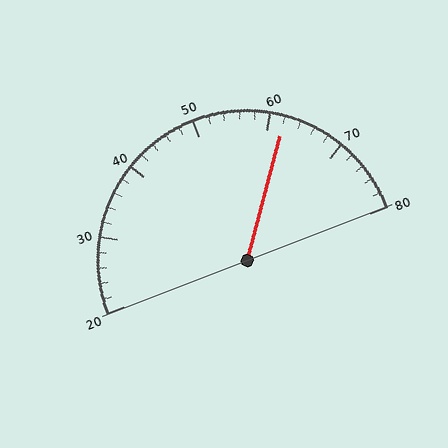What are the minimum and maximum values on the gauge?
The gauge ranges from 20 to 80.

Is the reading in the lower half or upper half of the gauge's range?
The reading is in the upper half of the range (20 to 80).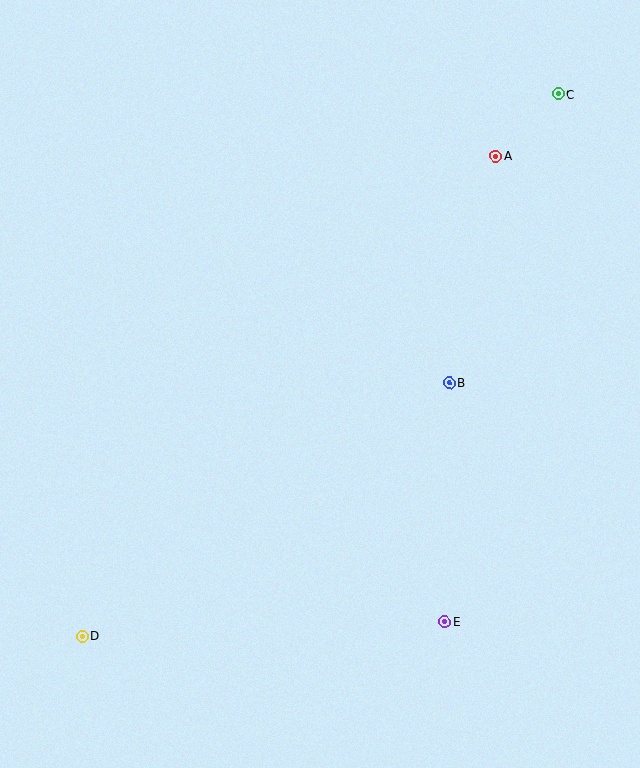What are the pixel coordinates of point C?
Point C is at (558, 94).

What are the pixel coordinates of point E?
Point E is at (445, 622).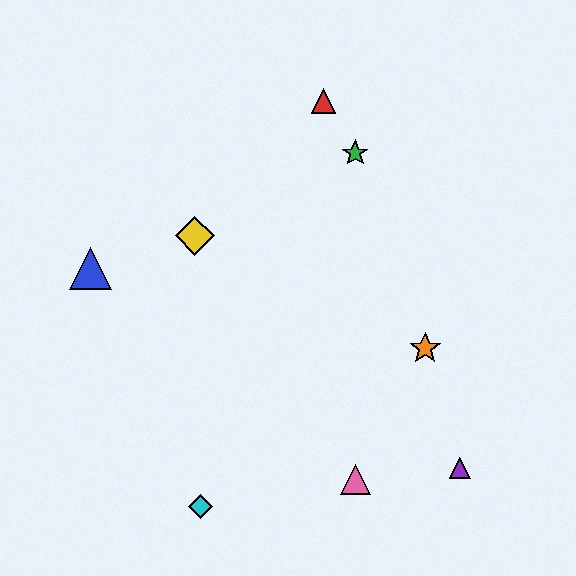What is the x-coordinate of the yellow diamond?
The yellow diamond is at x≈195.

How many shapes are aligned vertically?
2 shapes (the green star, the pink triangle) are aligned vertically.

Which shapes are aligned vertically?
The green star, the pink triangle are aligned vertically.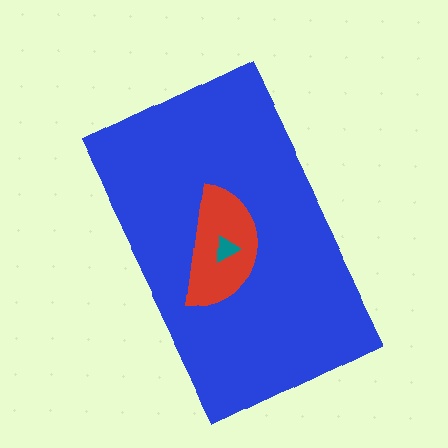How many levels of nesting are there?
3.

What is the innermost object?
The teal triangle.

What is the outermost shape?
The blue rectangle.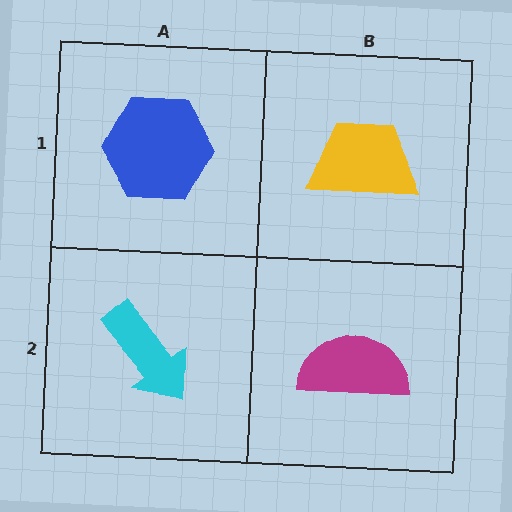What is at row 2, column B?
A magenta semicircle.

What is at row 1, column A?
A blue hexagon.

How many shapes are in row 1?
2 shapes.